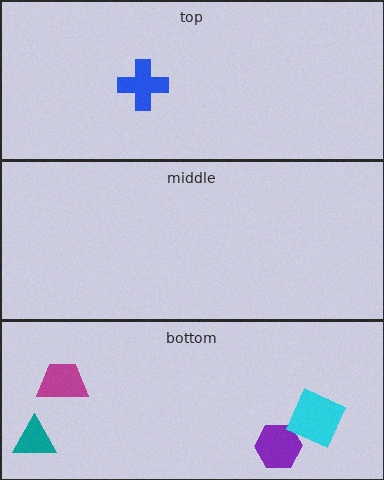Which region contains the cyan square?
The bottom region.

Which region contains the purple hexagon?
The bottom region.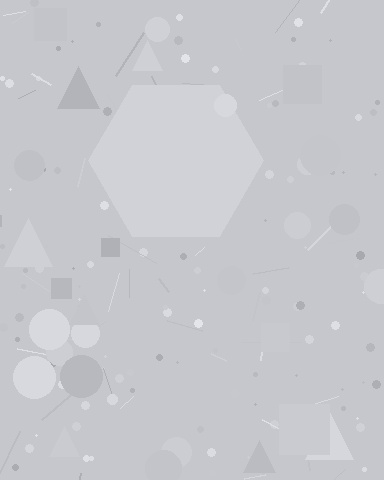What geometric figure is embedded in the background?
A hexagon is embedded in the background.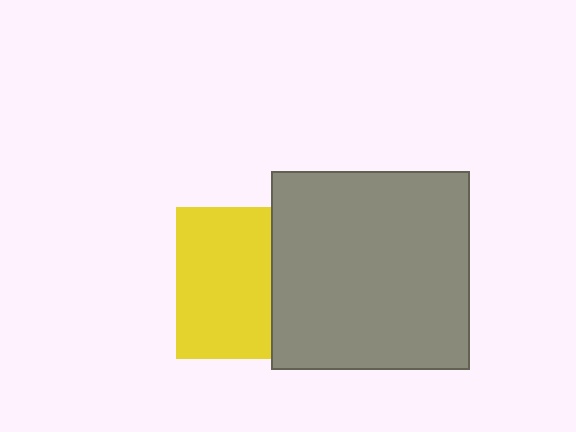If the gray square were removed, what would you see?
You would see the complete yellow square.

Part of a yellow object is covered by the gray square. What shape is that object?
It is a square.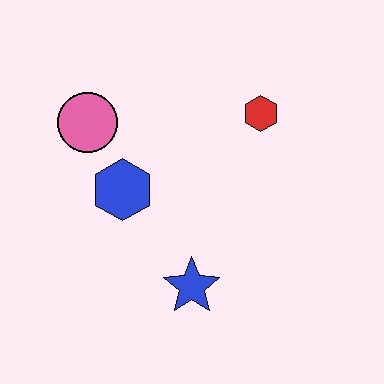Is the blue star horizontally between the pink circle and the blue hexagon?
No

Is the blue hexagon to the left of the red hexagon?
Yes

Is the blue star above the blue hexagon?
No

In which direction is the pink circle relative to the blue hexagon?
The pink circle is above the blue hexagon.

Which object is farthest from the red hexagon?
The blue star is farthest from the red hexagon.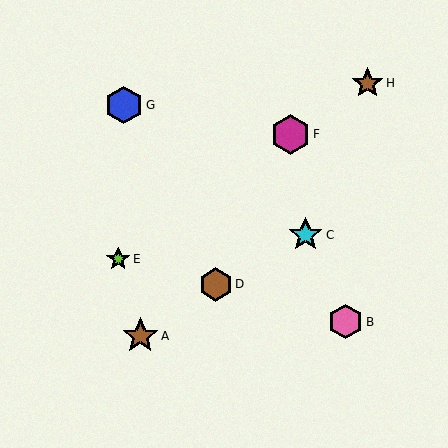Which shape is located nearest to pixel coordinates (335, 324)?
The pink hexagon (labeled B) at (345, 322) is nearest to that location.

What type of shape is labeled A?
Shape A is a brown star.